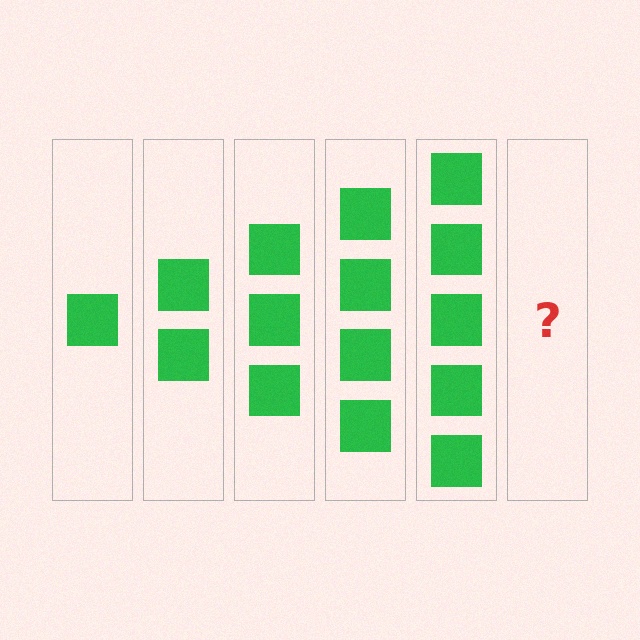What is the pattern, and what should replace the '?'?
The pattern is that each step adds one more square. The '?' should be 6 squares.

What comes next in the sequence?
The next element should be 6 squares.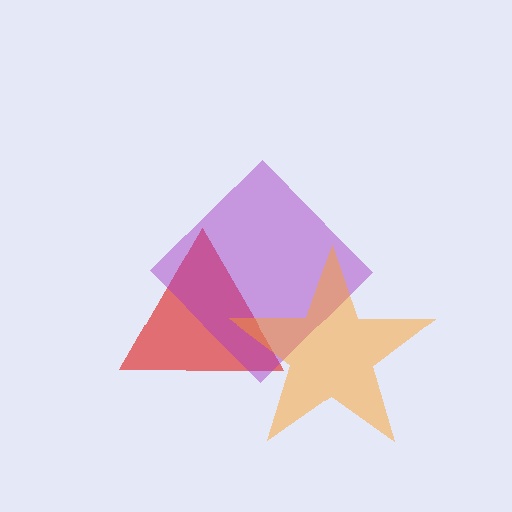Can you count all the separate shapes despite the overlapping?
Yes, there are 3 separate shapes.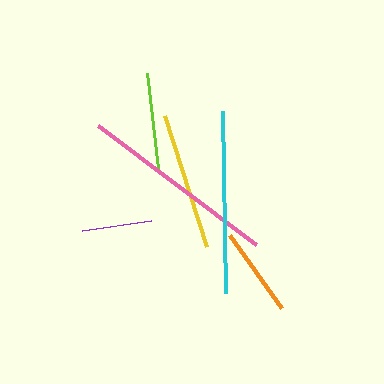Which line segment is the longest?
The pink line is the longest at approximately 198 pixels.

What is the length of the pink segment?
The pink segment is approximately 198 pixels long.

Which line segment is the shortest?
The purple line is the shortest at approximately 70 pixels.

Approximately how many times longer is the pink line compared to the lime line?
The pink line is approximately 2.1 times the length of the lime line.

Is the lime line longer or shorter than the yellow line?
The yellow line is longer than the lime line.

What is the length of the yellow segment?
The yellow segment is approximately 138 pixels long.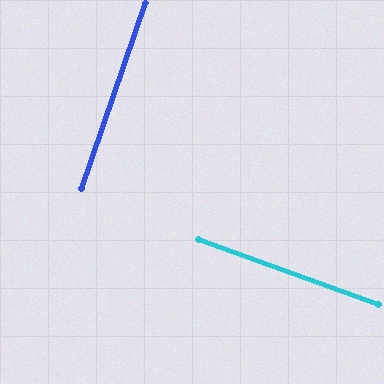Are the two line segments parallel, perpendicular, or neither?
Perpendicular — they meet at approximately 89°.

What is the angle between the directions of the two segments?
Approximately 89 degrees.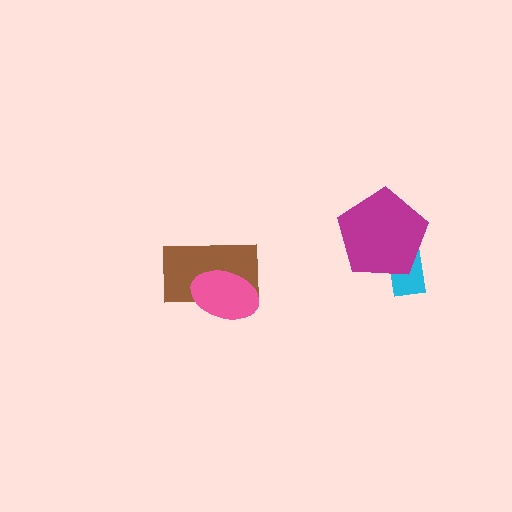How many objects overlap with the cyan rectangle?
1 object overlaps with the cyan rectangle.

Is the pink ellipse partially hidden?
No, no other shape covers it.